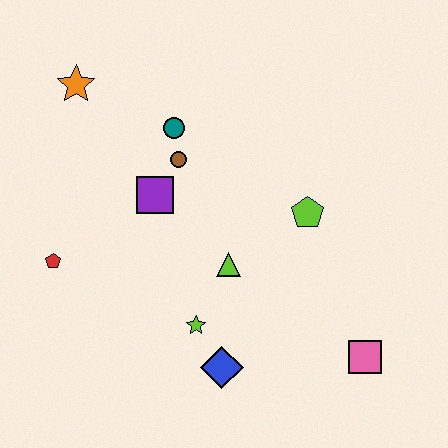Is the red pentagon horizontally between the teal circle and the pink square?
No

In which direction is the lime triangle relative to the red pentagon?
The lime triangle is to the right of the red pentagon.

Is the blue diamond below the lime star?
Yes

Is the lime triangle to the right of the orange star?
Yes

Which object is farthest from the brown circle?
The pink square is farthest from the brown circle.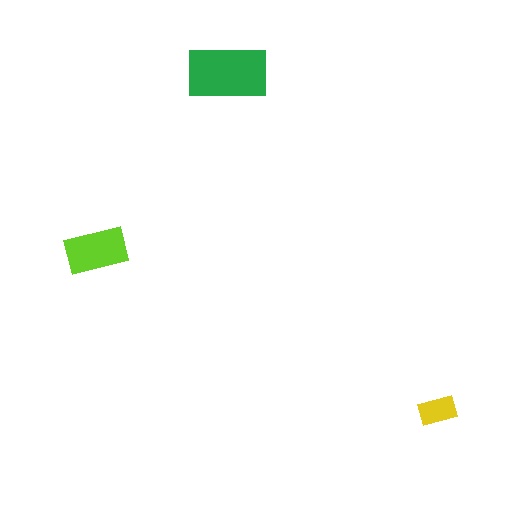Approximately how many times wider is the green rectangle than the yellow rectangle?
About 2 times wider.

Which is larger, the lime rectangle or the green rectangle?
The green one.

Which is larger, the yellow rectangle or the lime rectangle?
The lime one.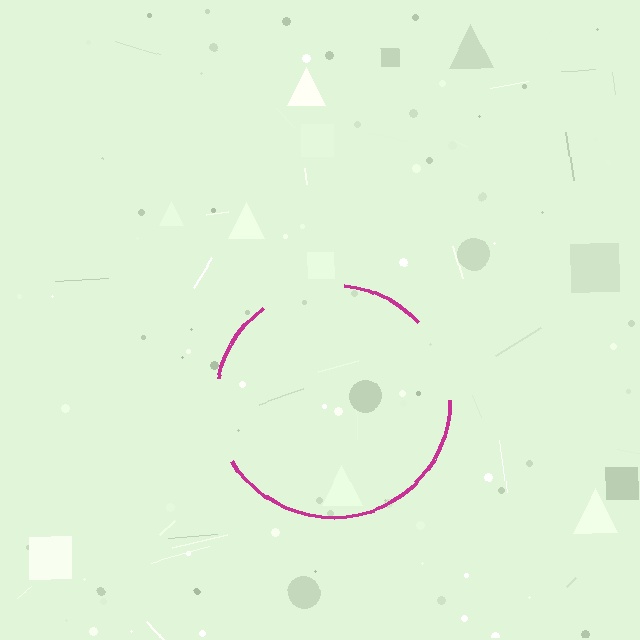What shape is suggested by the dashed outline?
The dashed outline suggests a circle.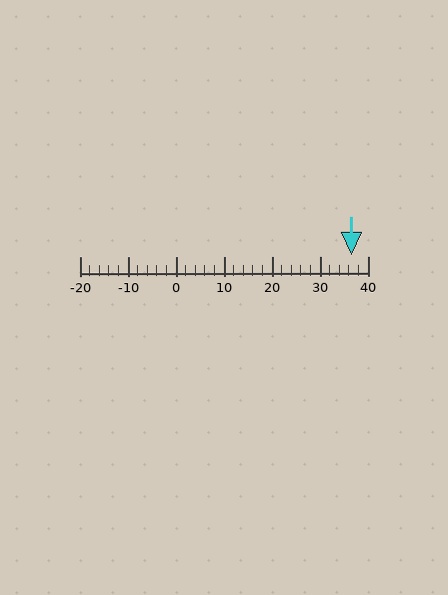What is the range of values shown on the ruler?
The ruler shows values from -20 to 40.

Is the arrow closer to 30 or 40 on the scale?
The arrow is closer to 40.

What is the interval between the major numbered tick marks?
The major tick marks are spaced 10 units apart.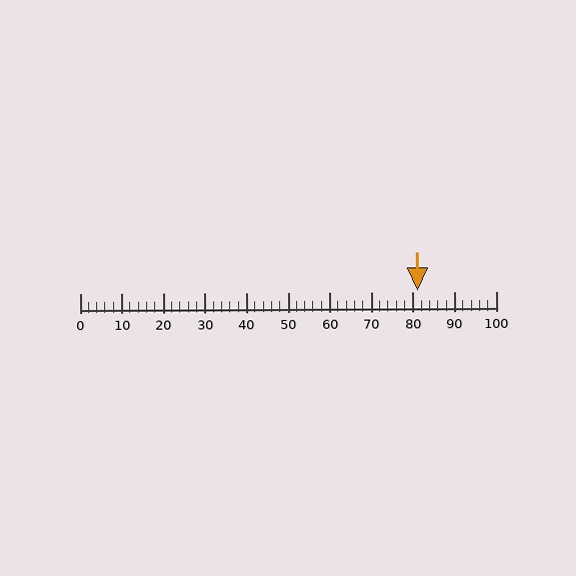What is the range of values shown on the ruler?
The ruler shows values from 0 to 100.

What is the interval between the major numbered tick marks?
The major tick marks are spaced 10 units apart.